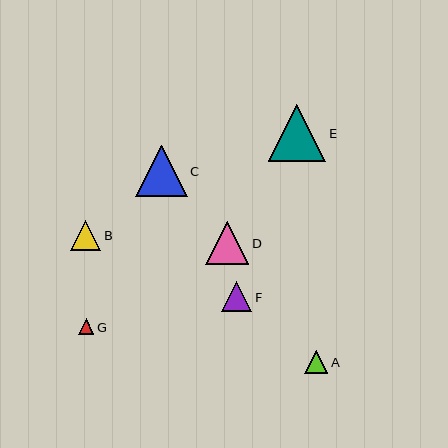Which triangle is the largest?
Triangle E is the largest with a size of approximately 58 pixels.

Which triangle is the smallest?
Triangle G is the smallest with a size of approximately 16 pixels.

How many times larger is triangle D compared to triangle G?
Triangle D is approximately 2.7 times the size of triangle G.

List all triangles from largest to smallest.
From largest to smallest: E, C, D, B, F, A, G.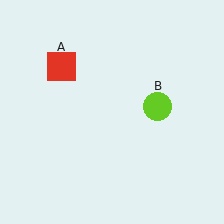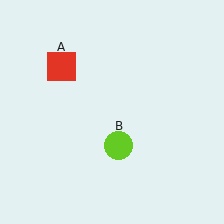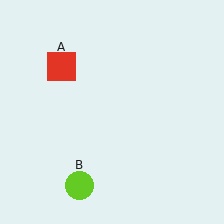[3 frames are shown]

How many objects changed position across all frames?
1 object changed position: lime circle (object B).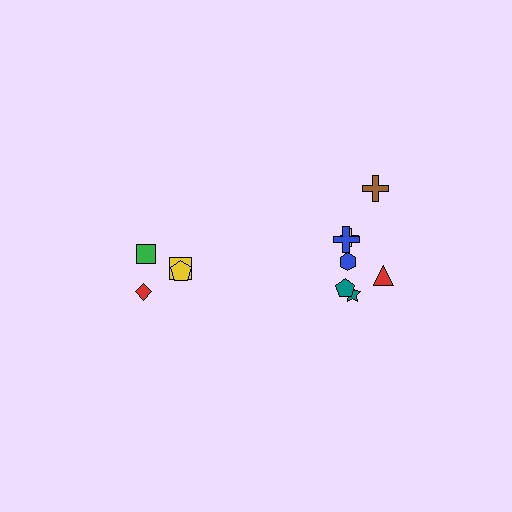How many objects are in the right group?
There are 7 objects.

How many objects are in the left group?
There are 4 objects.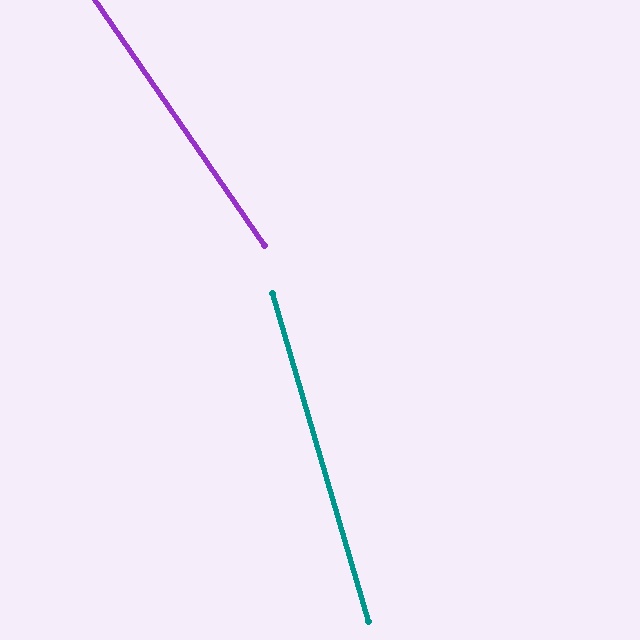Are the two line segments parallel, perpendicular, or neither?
Neither parallel nor perpendicular — they differ by about 18°.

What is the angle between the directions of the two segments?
Approximately 18 degrees.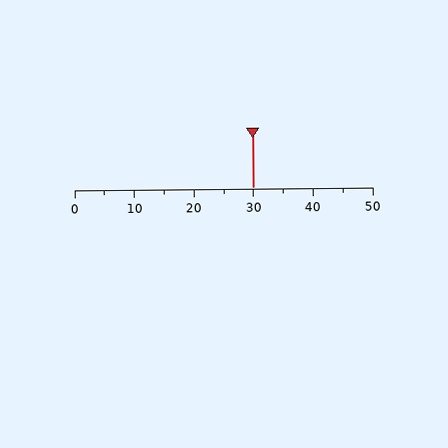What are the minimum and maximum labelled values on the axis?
The axis runs from 0 to 50.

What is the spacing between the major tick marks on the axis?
The major ticks are spaced 10 apart.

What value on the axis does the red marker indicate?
The marker indicates approximately 30.